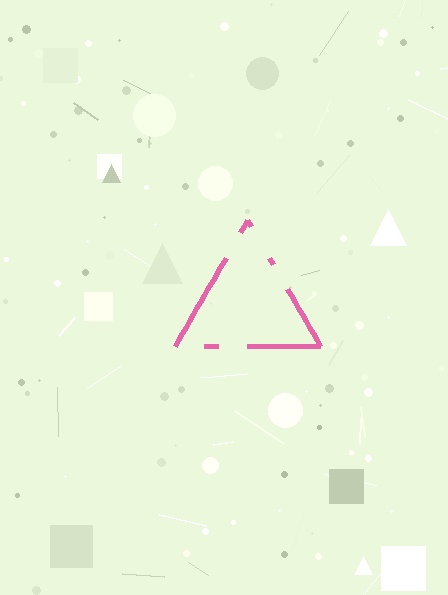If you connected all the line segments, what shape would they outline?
They would outline a triangle.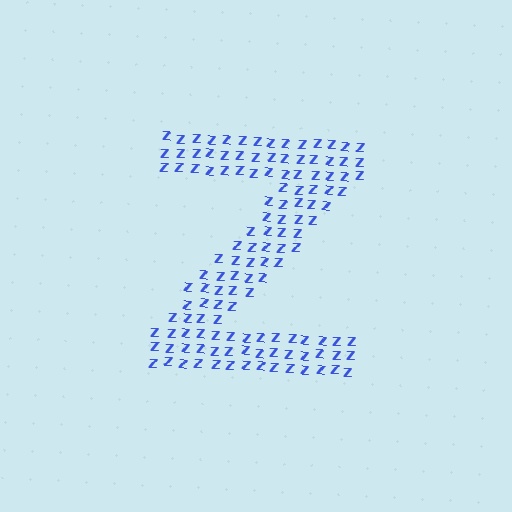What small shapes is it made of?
It is made of small letter Z's.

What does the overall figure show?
The overall figure shows the letter Z.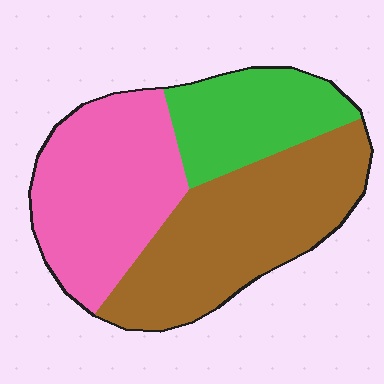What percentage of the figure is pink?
Pink takes up between a quarter and a half of the figure.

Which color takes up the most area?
Brown, at roughly 40%.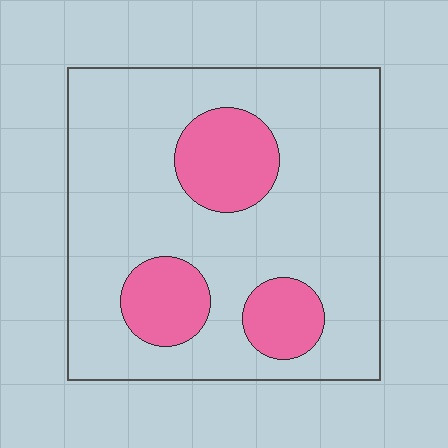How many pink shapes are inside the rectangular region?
3.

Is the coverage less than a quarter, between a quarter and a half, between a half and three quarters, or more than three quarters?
Less than a quarter.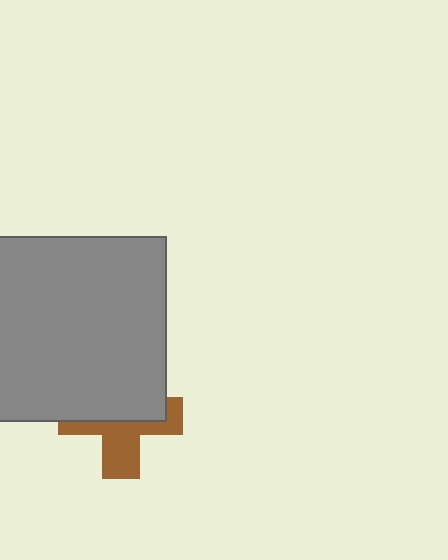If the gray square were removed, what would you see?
You would see the complete brown cross.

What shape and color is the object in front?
The object in front is a gray square.